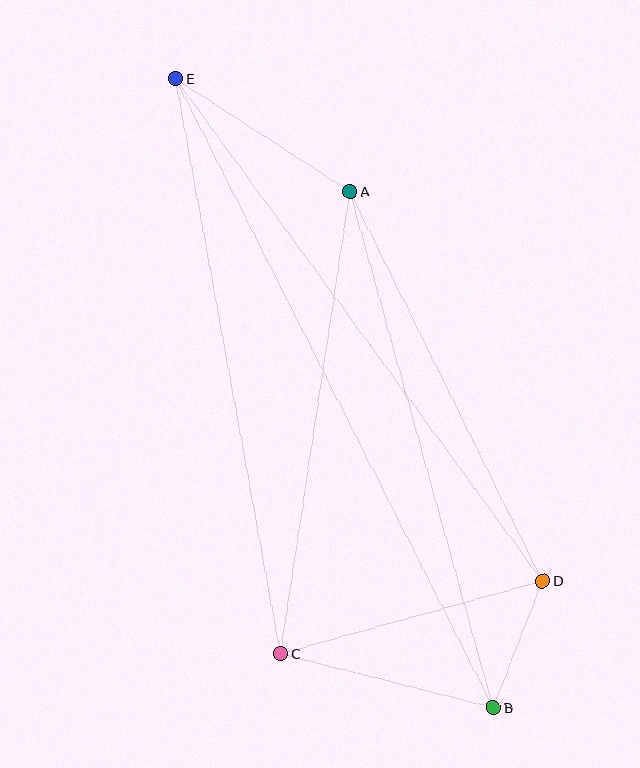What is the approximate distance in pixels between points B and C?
The distance between B and C is approximately 220 pixels.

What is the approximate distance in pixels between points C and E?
The distance between C and E is approximately 585 pixels.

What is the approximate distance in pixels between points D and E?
The distance between D and E is approximately 623 pixels.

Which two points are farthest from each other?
Points B and E are farthest from each other.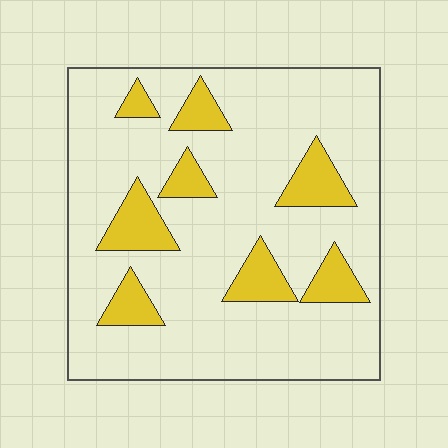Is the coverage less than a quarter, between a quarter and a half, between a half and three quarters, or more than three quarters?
Less than a quarter.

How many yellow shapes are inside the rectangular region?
8.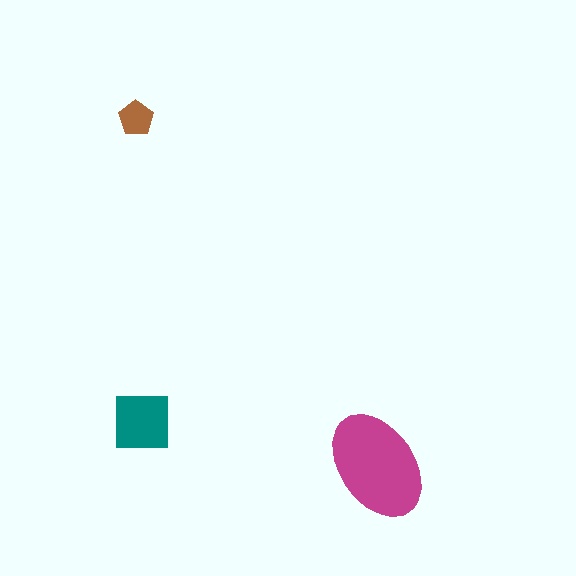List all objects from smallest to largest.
The brown pentagon, the teal square, the magenta ellipse.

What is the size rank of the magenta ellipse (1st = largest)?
1st.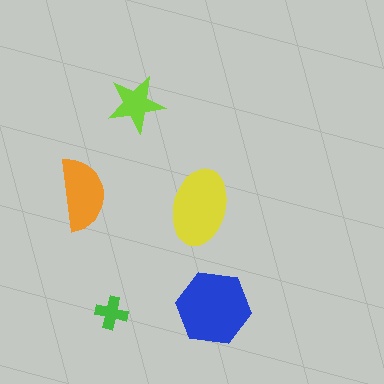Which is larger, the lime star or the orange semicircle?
The orange semicircle.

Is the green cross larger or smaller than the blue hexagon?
Smaller.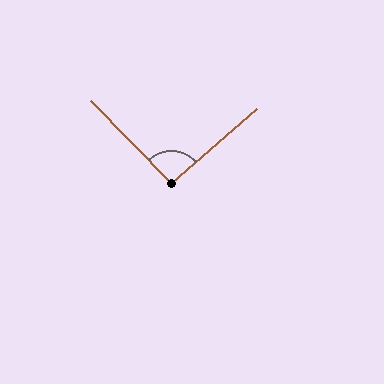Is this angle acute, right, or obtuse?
It is approximately a right angle.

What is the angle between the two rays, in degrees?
Approximately 93 degrees.